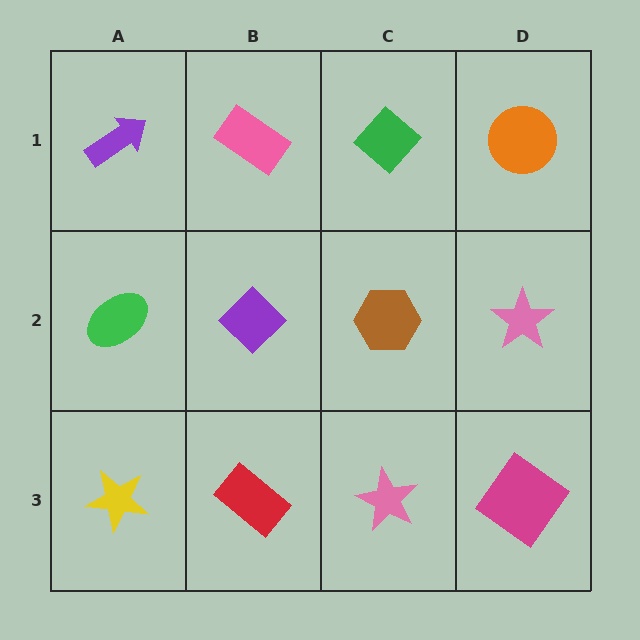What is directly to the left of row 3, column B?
A yellow star.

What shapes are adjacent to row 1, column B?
A purple diamond (row 2, column B), a purple arrow (row 1, column A), a green diamond (row 1, column C).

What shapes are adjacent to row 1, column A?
A green ellipse (row 2, column A), a pink rectangle (row 1, column B).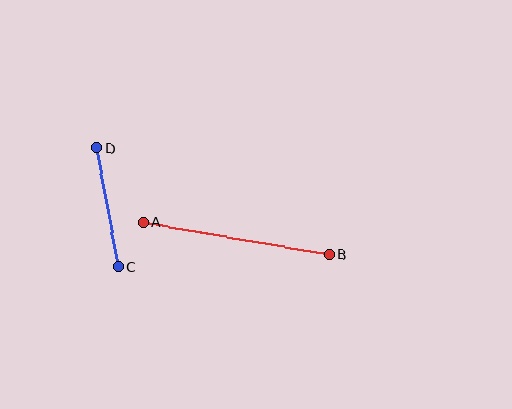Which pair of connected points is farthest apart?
Points A and B are farthest apart.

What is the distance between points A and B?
The distance is approximately 189 pixels.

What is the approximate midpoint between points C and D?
The midpoint is at approximately (107, 207) pixels.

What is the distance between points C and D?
The distance is approximately 120 pixels.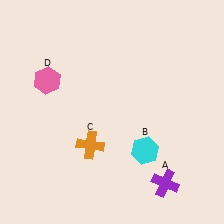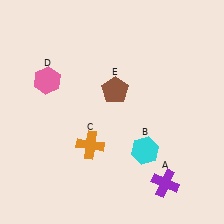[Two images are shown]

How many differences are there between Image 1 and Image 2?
There is 1 difference between the two images.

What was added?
A brown pentagon (E) was added in Image 2.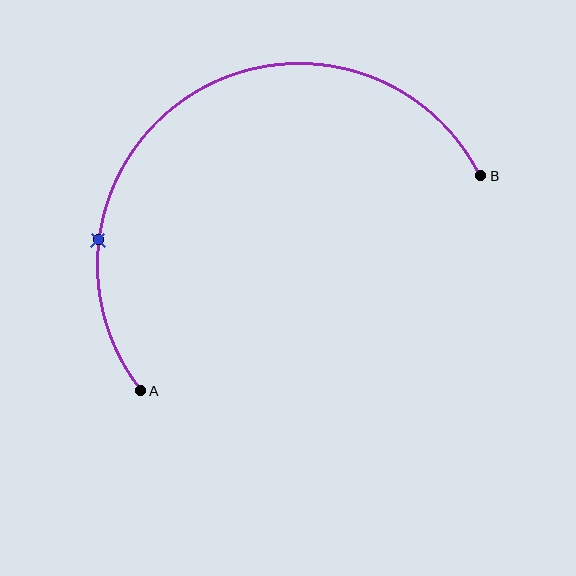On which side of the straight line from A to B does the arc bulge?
The arc bulges above the straight line connecting A and B.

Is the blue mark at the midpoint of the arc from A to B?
No. The blue mark lies on the arc but is closer to endpoint A. The arc midpoint would be at the point on the curve equidistant along the arc from both A and B.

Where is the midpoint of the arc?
The arc midpoint is the point on the curve farthest from the straight line joining A and B. It sits above that line.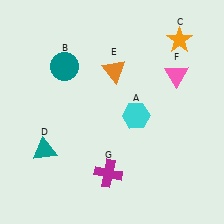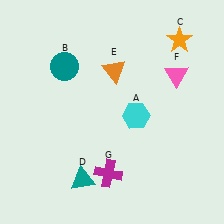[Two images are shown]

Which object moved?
The teal triangle (D) moved right.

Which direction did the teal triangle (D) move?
The teal triangle (D) moved right.